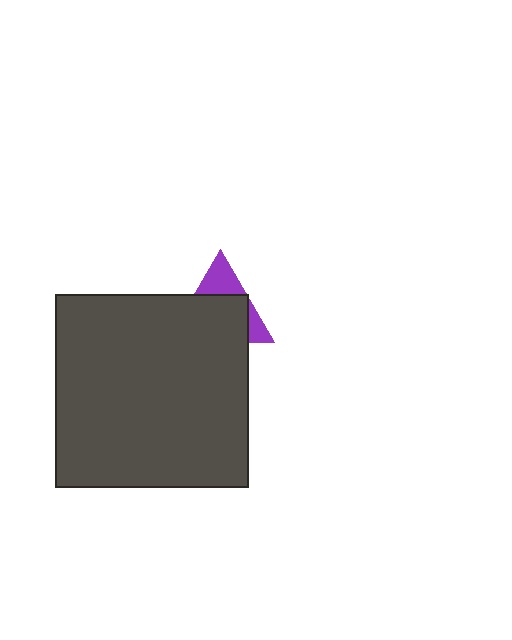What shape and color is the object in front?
The object in front is a dark gray square.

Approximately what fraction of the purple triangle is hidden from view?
Roughly 66% of the purple triangle is hidden behind the dark gray square.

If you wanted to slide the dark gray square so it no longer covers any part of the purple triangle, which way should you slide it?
Slide it down — that is the most direct way to separate the two shapes.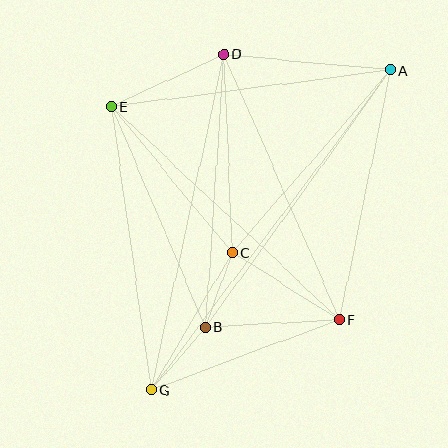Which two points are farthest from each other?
Points A and G are farthest from each other.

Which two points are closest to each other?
Points B and C are closest to each other.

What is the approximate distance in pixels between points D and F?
The distance between D and F is approximately 290 pixels.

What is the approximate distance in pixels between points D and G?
The distance between D and G is approximately 344 pixels.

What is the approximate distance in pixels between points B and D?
The distance between B and D is approximately 273 pixels.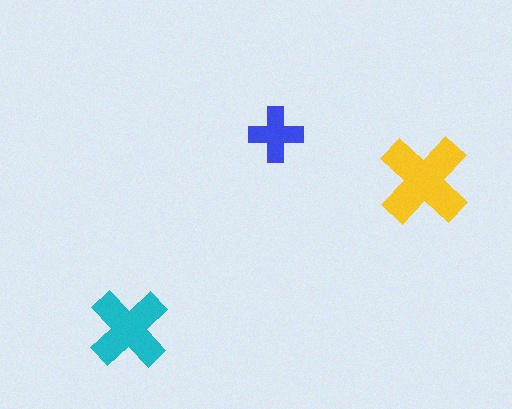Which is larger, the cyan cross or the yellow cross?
The yellow one.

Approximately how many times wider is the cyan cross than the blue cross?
About 1.5 times wider.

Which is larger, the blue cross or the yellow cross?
The yellow one.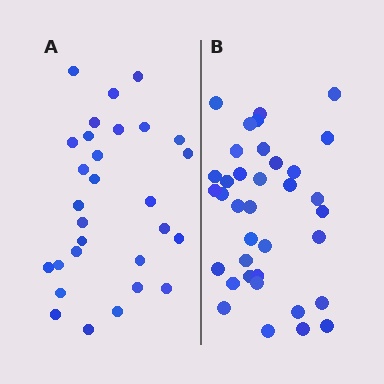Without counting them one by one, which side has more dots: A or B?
Region B (the right region) has more dots.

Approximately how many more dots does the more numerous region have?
Region B has roughly 8 or so more dots than region A.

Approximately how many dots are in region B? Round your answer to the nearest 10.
About 40 dots. (The exact count is 36, which rounds to 40.)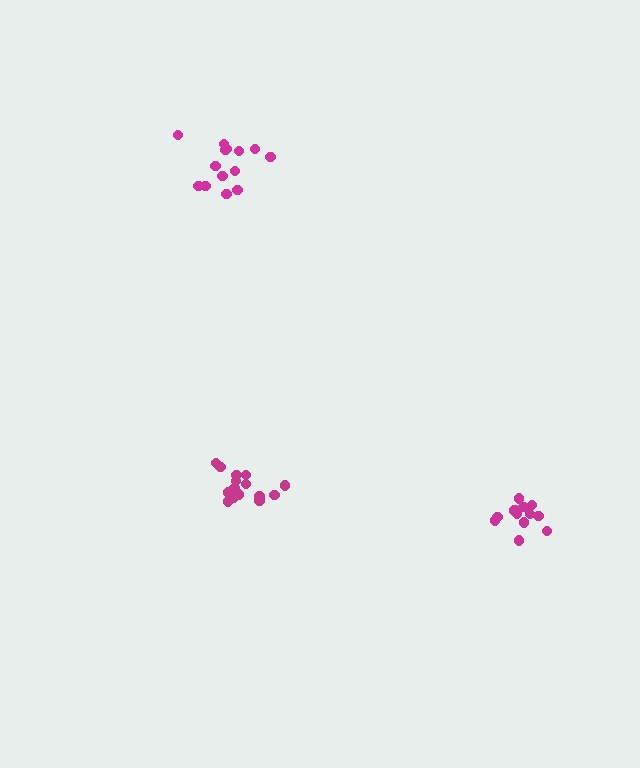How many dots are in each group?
Group 1: 12 dots, Group 2: 16 dots, Group 3: 14 dots (42 total).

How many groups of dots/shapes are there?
There are 3 groups.